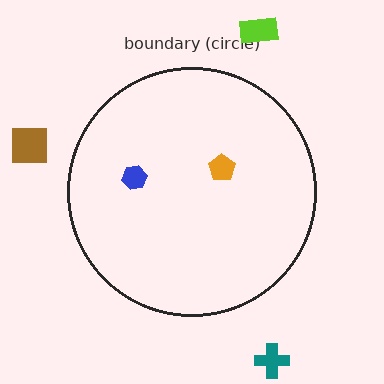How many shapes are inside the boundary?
2 inside, 3 outside.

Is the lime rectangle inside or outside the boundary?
Outside.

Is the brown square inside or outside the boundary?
Outside.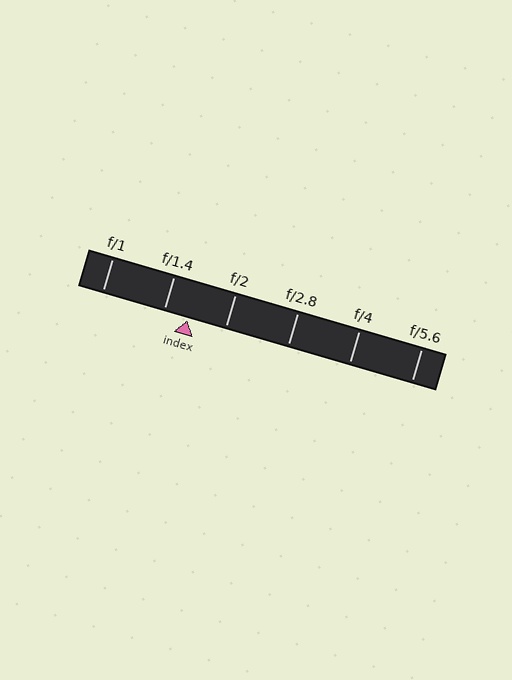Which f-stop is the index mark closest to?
The index mark is closest to f/1.4.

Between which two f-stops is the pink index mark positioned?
The index mark is between f/1.4 and f/2.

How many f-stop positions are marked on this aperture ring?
There are 6 f-stop positions marked.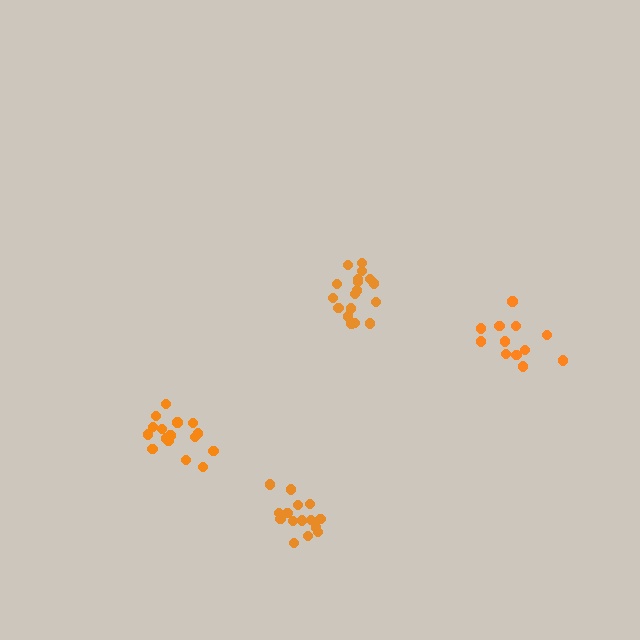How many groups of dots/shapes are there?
There are 4 groups.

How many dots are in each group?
Group 1: 16 dots, Group 2: 15 dots, Group 3: 18 dots, Group 4: 12 dots (61 total).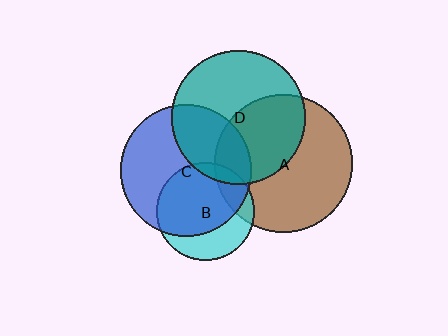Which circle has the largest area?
Circle A (brown).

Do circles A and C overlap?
Yes.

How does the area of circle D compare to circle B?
Approximately 1.9 times.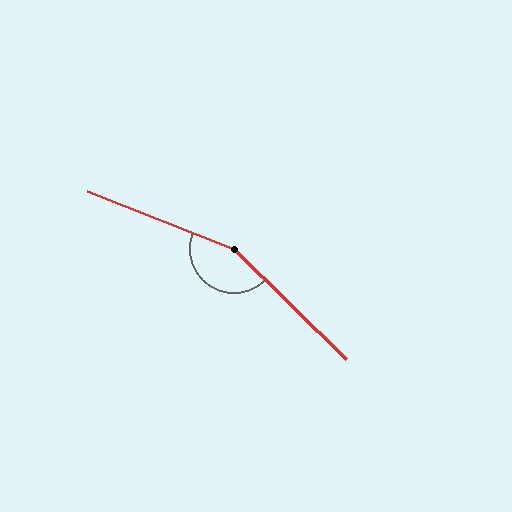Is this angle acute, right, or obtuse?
It is obtuse.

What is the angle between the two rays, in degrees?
Approximately 157 degrees.